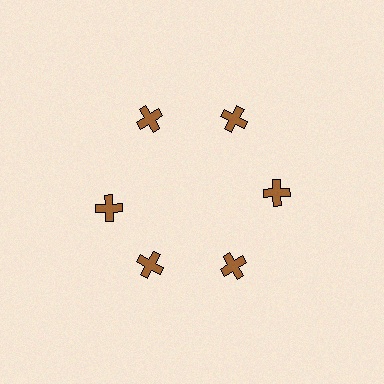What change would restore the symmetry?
The symmetry would be restored by rotating it back into even spacing with its neighbors so that all 6 crosses sit at equal angles and equal distance from the center.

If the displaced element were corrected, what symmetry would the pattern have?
It would have 6-fold rotational symmetry — the pattern would map onto itself every 60 degrees.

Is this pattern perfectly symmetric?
No. The 6 brown crosses are arranged in a ring, but one element near the 9 o'clock position is rotated out of alignment along the ring, breaking the 6-fold rotational symmetry.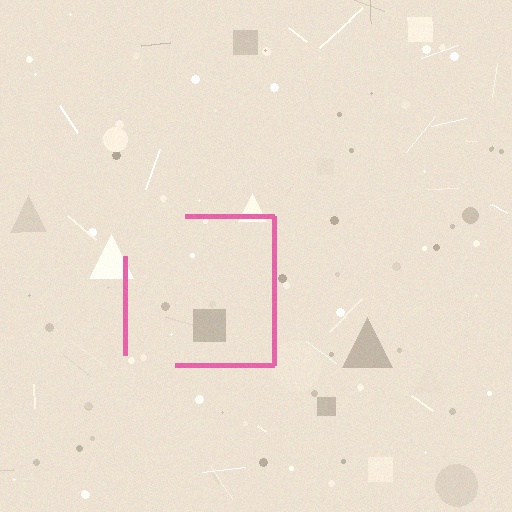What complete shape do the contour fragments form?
The contour fragments form a square.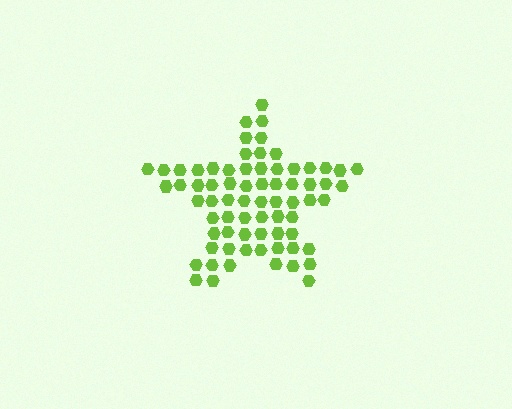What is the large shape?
The large shape is a star.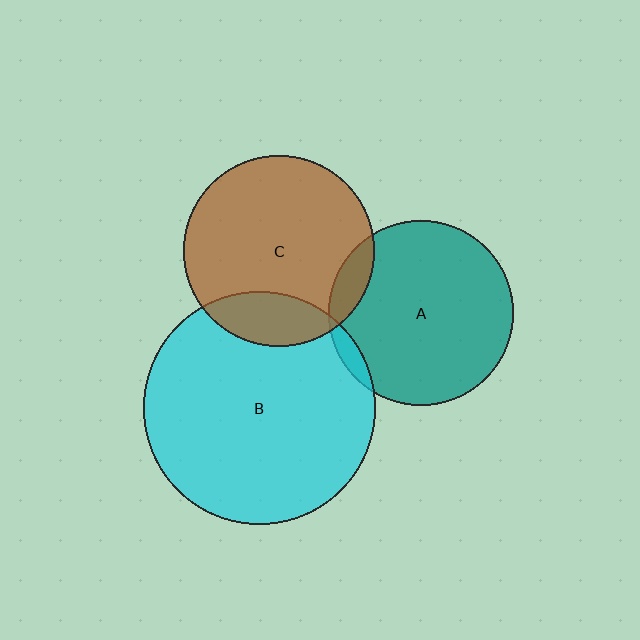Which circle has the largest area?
Circle B (cyan).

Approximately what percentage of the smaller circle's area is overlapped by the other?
Approximately 20%.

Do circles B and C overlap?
Yes.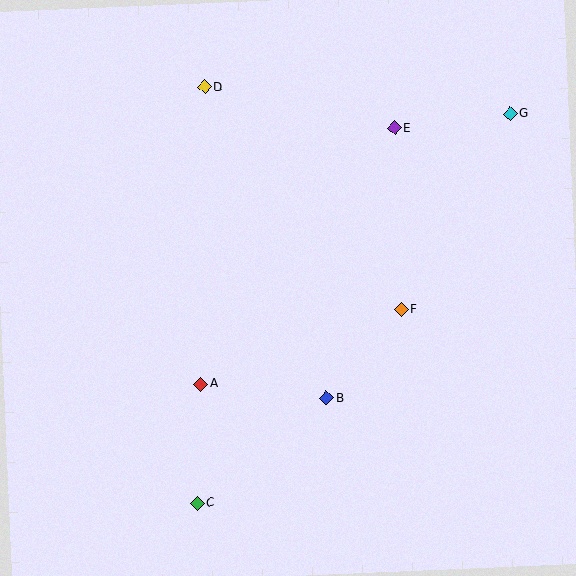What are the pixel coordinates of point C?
Point C is at (197, 503).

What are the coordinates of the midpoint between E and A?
The midpoint between E and A is at (298, 256).